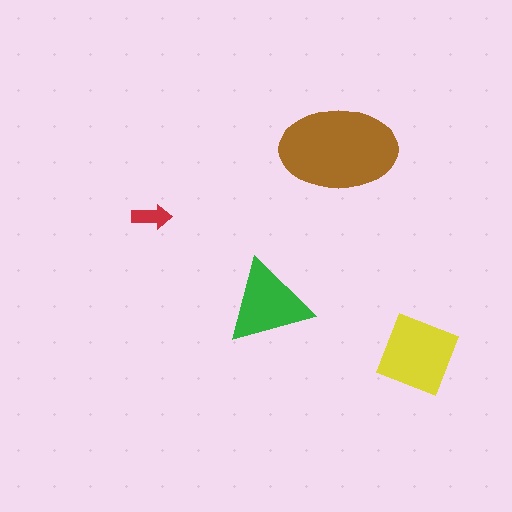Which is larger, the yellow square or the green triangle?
The yellow square.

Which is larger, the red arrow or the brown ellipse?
The brown ellipse.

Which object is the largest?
The brown ellipse.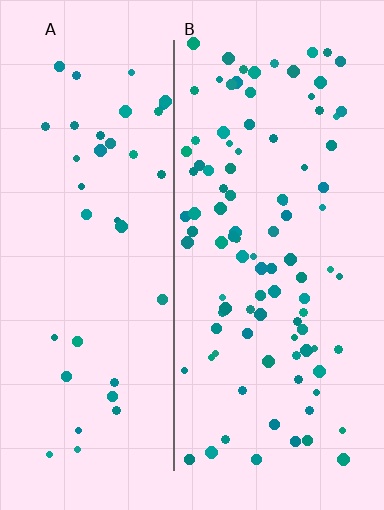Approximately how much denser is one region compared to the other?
Approximately 2.5× — region B over region A.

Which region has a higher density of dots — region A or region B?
B (the right).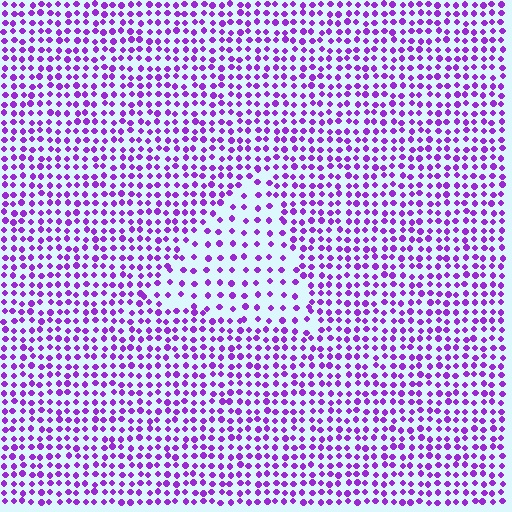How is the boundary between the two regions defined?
The boundary is defined by a change in element density (approximately 1.9x ratio). All elements are the same color, size, and shape.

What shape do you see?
I see a triangle.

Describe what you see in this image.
The image contains small purple elements arranged at two different densities. A triangle-shaped region is visible where the elements are less densely packed than the surrounding area.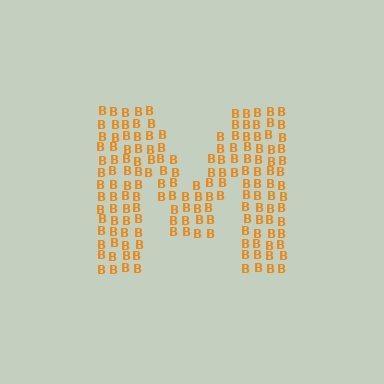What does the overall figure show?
The overall figure shows the letter M.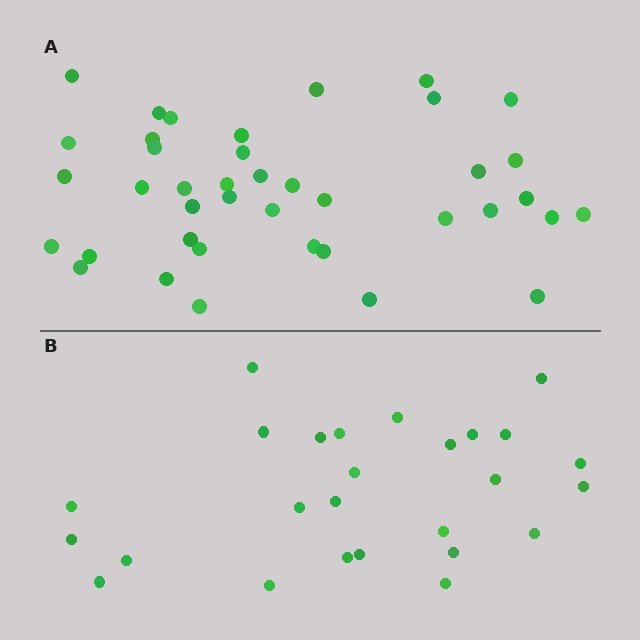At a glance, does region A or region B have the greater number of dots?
Region A (the top region) has more dots.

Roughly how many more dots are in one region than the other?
Region A has approximately 15 more dots than region B.